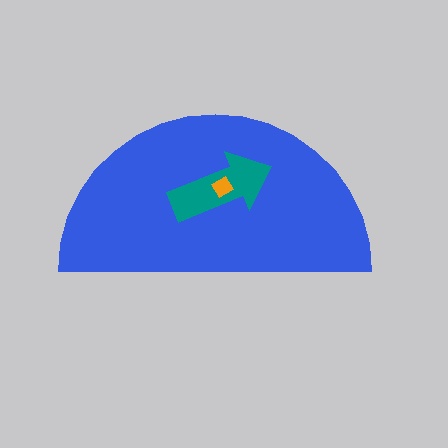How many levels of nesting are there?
3.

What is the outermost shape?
The blue semicircle.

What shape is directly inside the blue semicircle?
The teal arrow.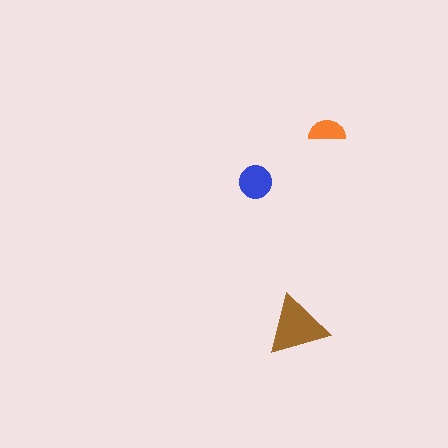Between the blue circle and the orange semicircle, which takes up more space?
The blue circle.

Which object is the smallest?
The orange semicircle.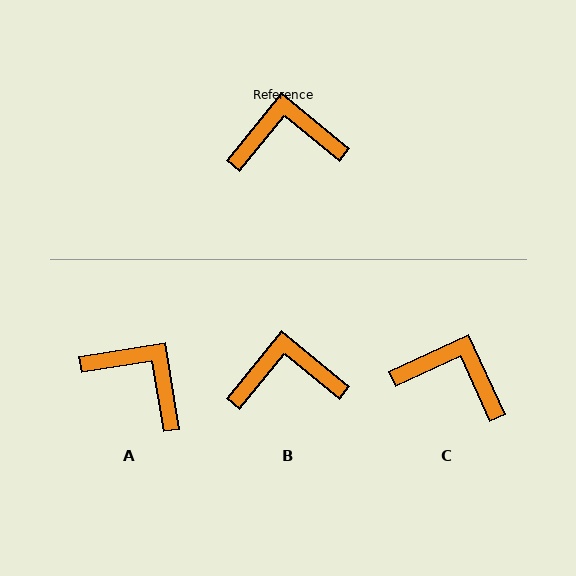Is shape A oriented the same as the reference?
No, it is off by about 41 degrees.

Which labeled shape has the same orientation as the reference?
B.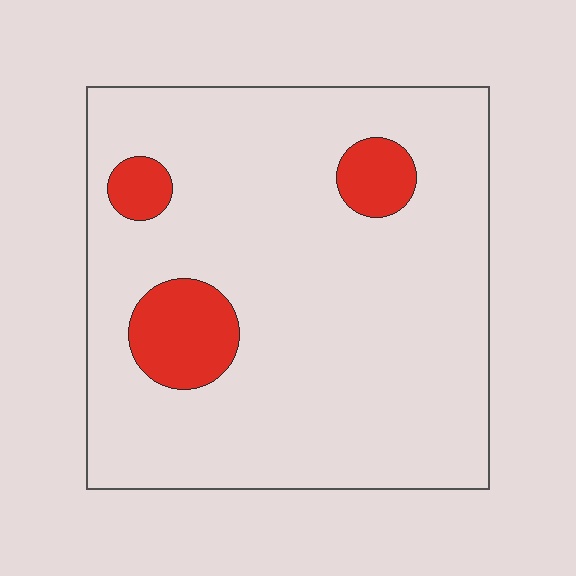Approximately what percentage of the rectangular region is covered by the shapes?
Approximately 10%.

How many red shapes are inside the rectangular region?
3.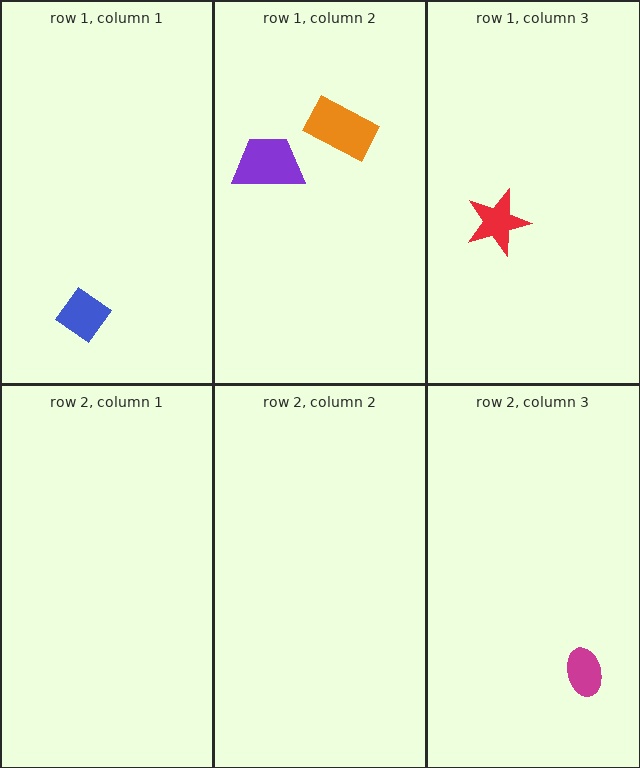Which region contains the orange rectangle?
The row 1, column 2 region.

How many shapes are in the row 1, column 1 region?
1.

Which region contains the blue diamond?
The row 1, column 1 region.